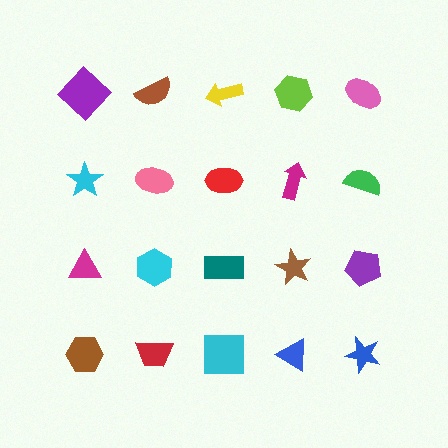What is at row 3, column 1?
A magenta triangle.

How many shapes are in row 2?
5 shapes.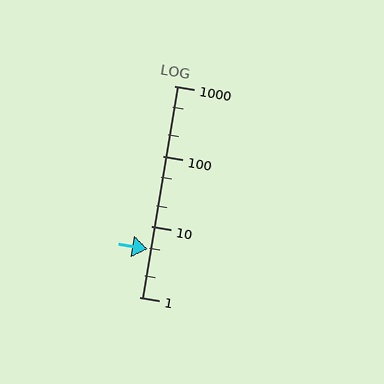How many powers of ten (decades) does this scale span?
The scale spans 3 decades, from 1 to 1000.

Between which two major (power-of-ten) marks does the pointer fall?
The pointer is between 1 and 10.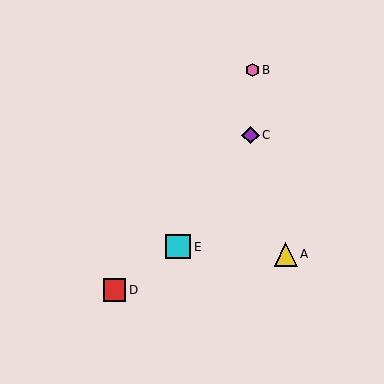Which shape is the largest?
The cyan square (labeled E) is the largest.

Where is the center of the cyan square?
The center of the cyan square is at (178, 247).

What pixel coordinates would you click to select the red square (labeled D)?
Click at (114, 290) to select the red square D.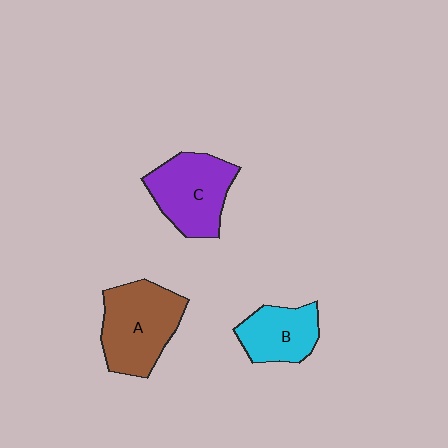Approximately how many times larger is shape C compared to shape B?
Approximately 1.4 times.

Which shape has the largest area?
Shape A (brown).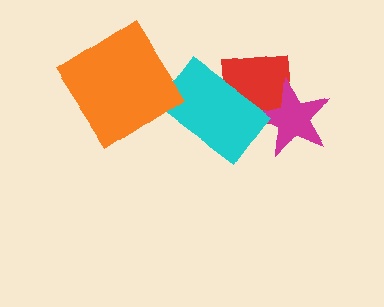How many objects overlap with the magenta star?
2 objects overlap with the magenta star.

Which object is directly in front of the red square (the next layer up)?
The magenta star is directly in front of the red square.